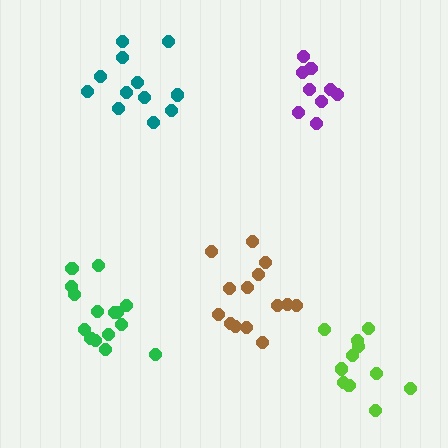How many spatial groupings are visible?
There are 5 spatial groupings.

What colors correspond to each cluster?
The clusters are colored: purple, teal, green, brown, lime.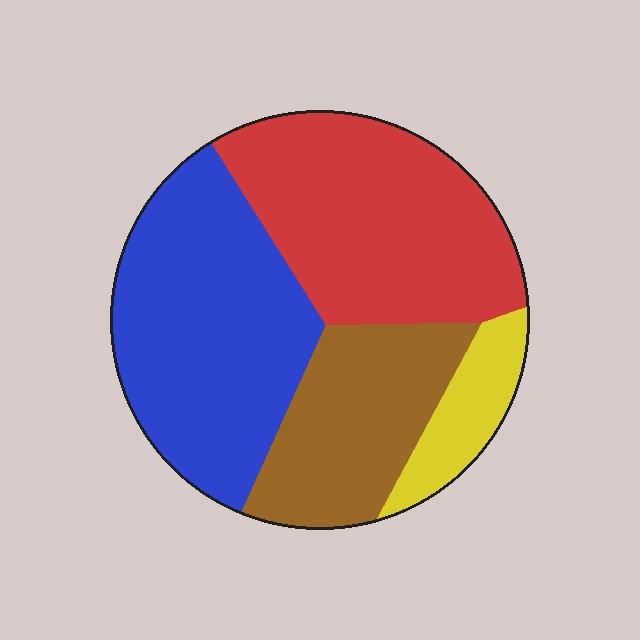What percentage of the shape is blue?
Blue takes up between a third and a half of the shape.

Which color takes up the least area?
Yellow, at roughly 10%.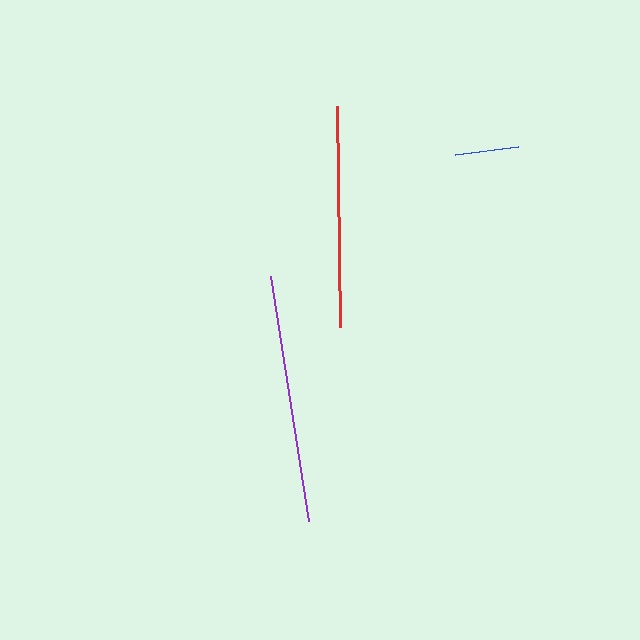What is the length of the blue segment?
The blue segment is approximately 64 pixels long.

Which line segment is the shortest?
The blue line is the shortest at approximately 64 pixels.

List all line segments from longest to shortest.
From longest to shortest: purple, red, blue.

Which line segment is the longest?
The purple line is the longest at approximately 247 pixels.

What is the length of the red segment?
The red segment is approximately 221 pixels long.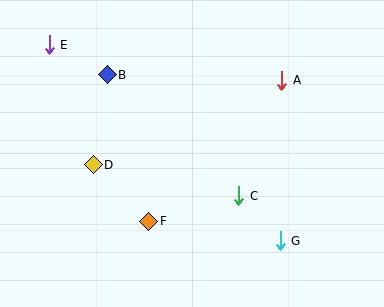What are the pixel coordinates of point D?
Point D is at (93, 165).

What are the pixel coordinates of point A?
Point A is at (282, 80).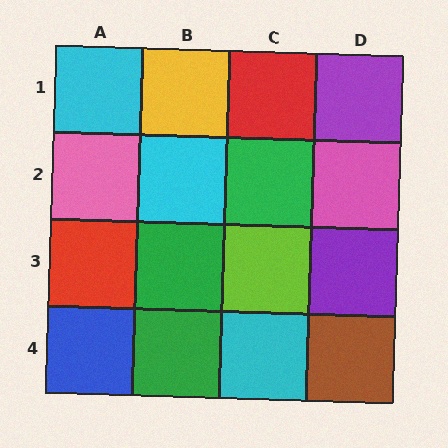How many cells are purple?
2 cells are purple.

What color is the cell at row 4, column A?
Blue.